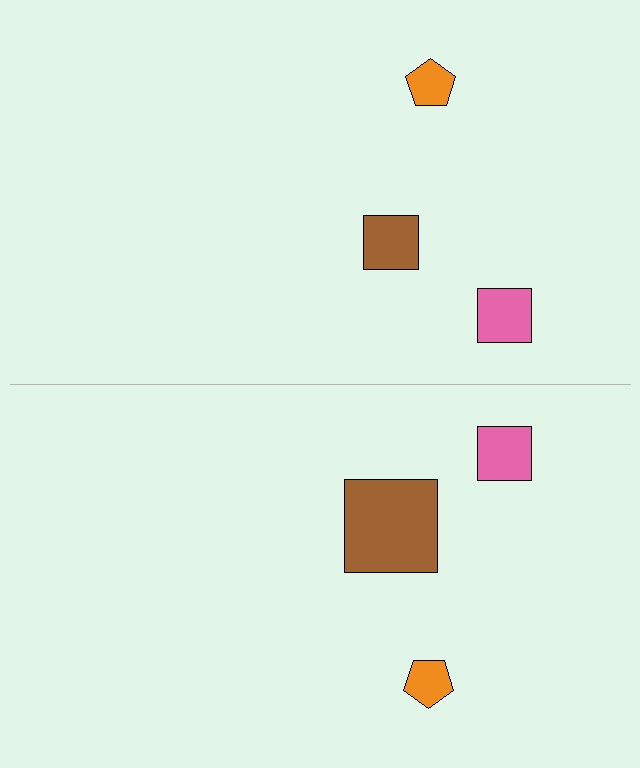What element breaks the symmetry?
The brown square on the bottom side has a different size than its mirror counterpart.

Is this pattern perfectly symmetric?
No, the pattern is not perfectly symmetric. The brown square on the bottom side has a different size than its mirror counterpart.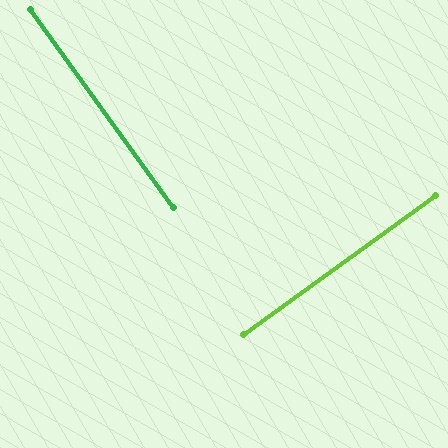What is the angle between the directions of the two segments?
Approximately 90 degrees.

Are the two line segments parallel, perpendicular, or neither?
Perpendicular — they meet at approximately 90°.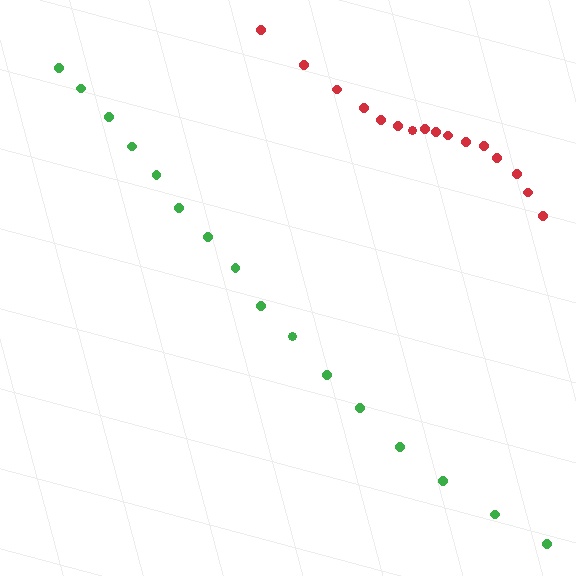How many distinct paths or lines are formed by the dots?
There are 2 distinct paths.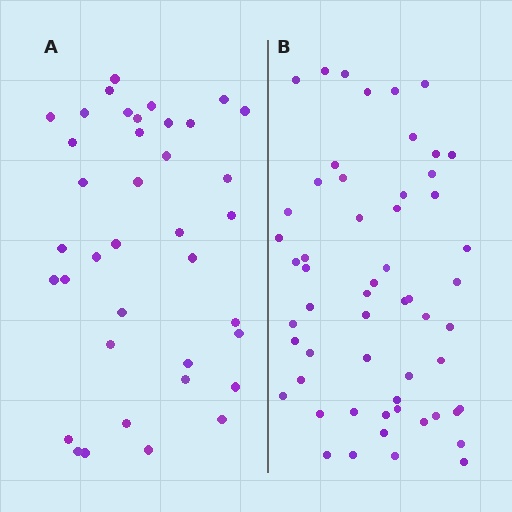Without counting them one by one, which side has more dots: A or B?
Region B (the right region) has more dots.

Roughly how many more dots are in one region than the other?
Region B has approximately 20 more dots than region A.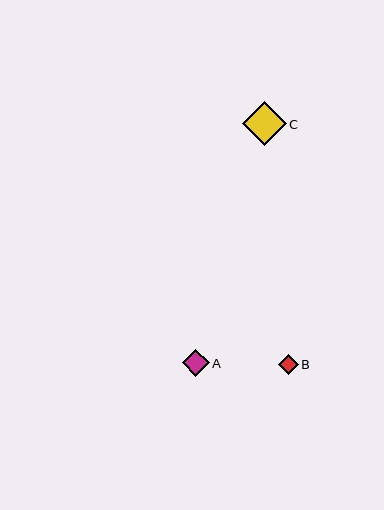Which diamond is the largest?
Diamond C is the largest with a size of approximately 44 pixels.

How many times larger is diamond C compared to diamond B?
Diamond C is approximately 2.2 times the size of diamond B.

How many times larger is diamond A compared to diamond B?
Diamond A is approximately 1.4 times the size of diamond B.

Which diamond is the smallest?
Diamond B is the smallest with a size of approximately 20 pixels.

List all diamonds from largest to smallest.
From largest to smallest: C, A, B.